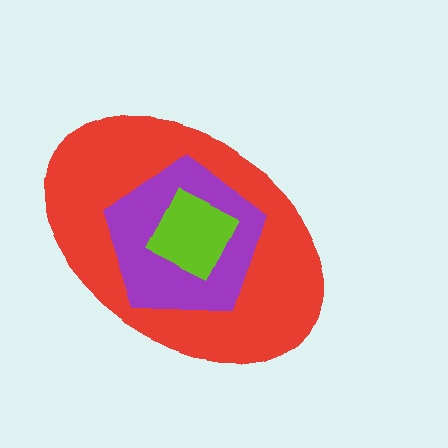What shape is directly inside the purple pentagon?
The lime diamond.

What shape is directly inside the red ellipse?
The purple pentagon.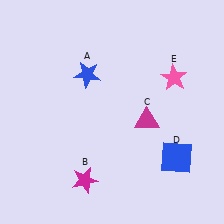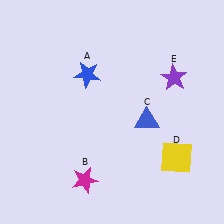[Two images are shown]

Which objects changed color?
C changed from magenta to blue. D changed from blue to yellow. E changed from pink to purple.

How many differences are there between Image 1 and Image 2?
There are 3 differences between the two images.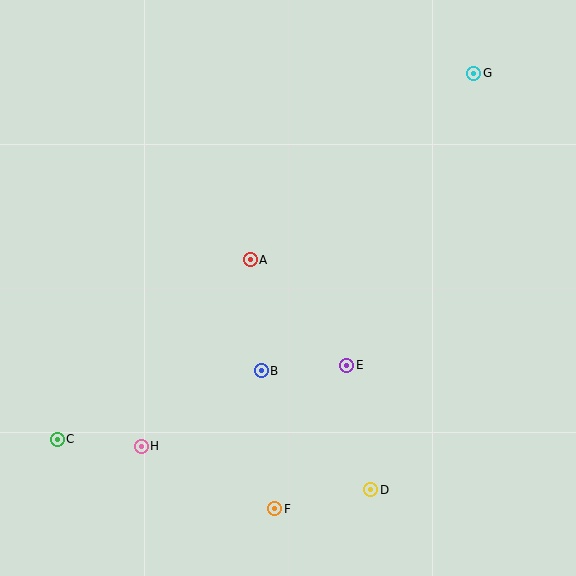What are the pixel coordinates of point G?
Point G is at (474, 73).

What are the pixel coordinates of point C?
Point C is at (57, 439).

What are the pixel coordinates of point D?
Point D is at (371, 490).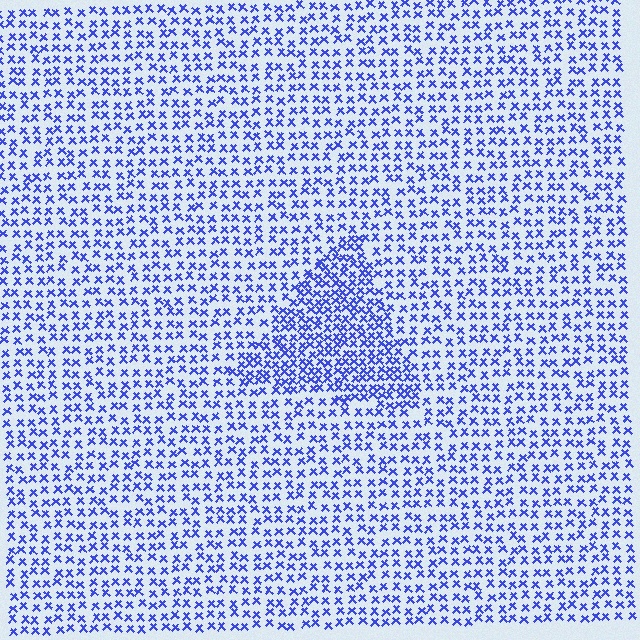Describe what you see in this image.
The image contains small blue elements arranged at two different densities. A triangle-shaped region is visible where the elements are more densely packed than the surrounding area.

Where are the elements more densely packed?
The elements are more densely packed inside the triangle boundary.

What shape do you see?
I see a triangle.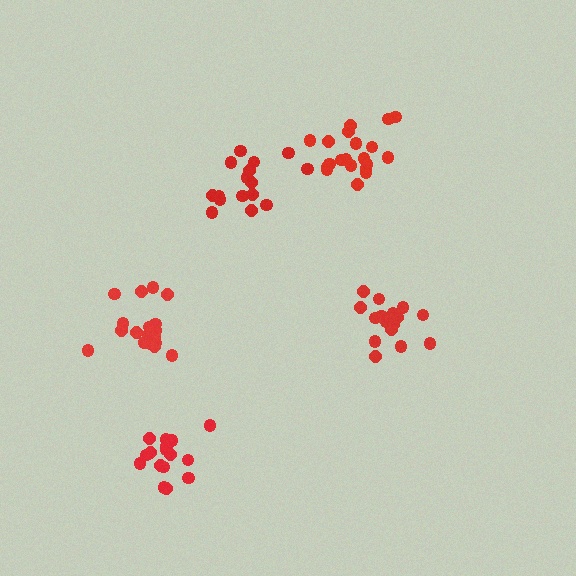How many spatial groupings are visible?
There are 5 spatial groupings.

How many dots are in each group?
Group 1: 19 dots, Group 2: 16 dots, Group 3: 20 dots, Group 4: 16 dots, Group 5: 17 dots (88 total).